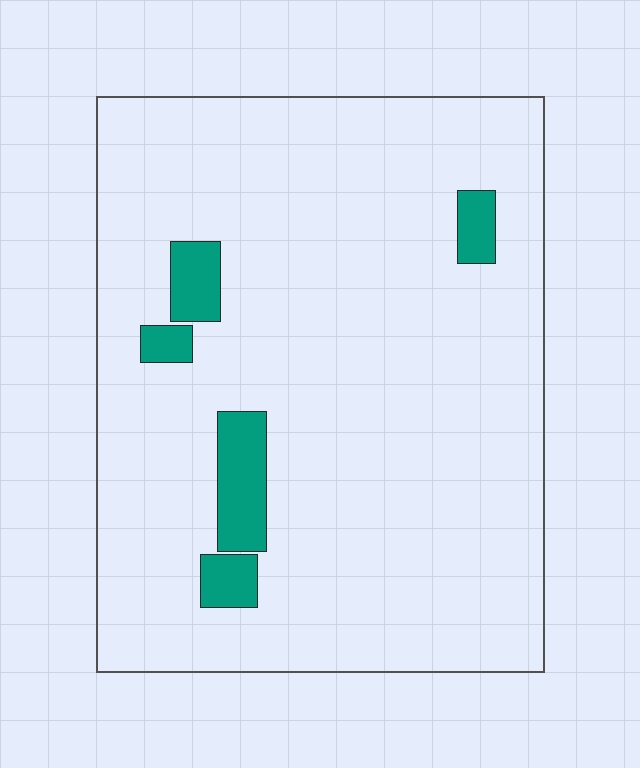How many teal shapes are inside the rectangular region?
5.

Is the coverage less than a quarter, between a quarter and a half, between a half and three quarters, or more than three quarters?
Less than a quarter.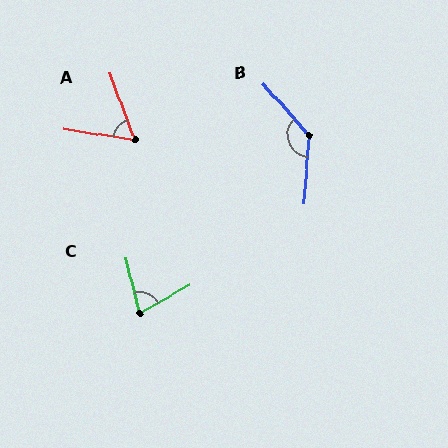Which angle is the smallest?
A, at approximately 61 degrees.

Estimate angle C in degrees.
Approximately 74 degrees.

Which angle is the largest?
B, at approximately 134 degrees.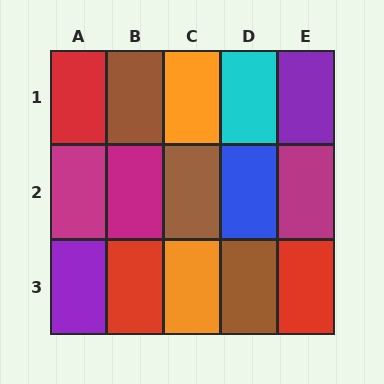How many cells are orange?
2 cells are orange.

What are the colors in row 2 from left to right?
Magenta, magenta, brown, blue, magenta.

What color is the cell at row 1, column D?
Cyan.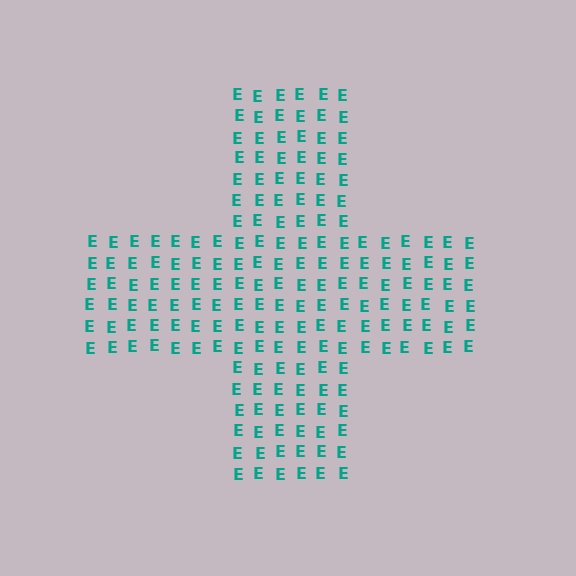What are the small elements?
The small elements are letter E's.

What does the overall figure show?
The overall figure shows a cross.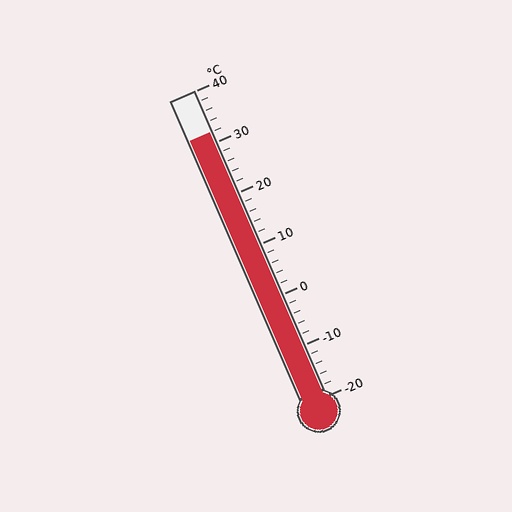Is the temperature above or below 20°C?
The temperature is above 20°C.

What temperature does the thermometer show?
The thermometer shows approximately 32°C.